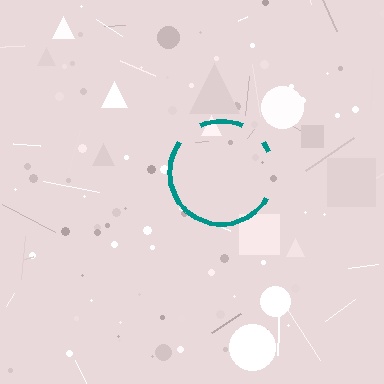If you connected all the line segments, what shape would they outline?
They would outline a circle.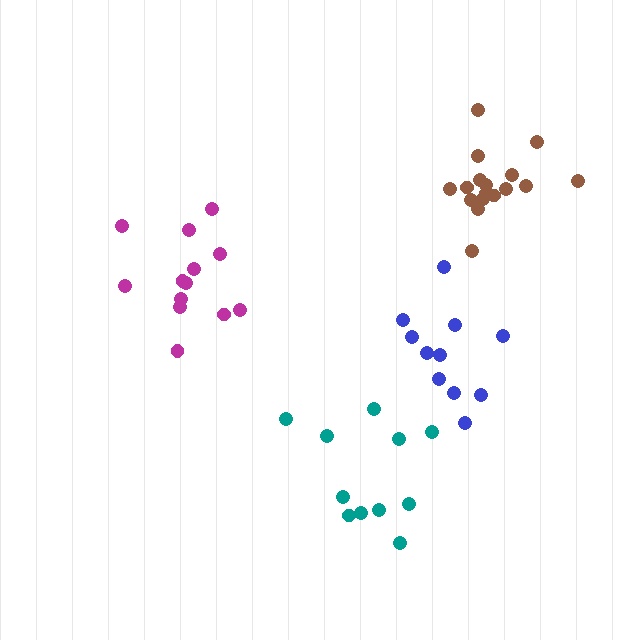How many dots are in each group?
Group 1: 11 dots, Group 2: 11 dots, Group 3: 17 dots, Group 4: 13 dots (52 total).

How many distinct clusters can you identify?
There are 4 distinct clusters.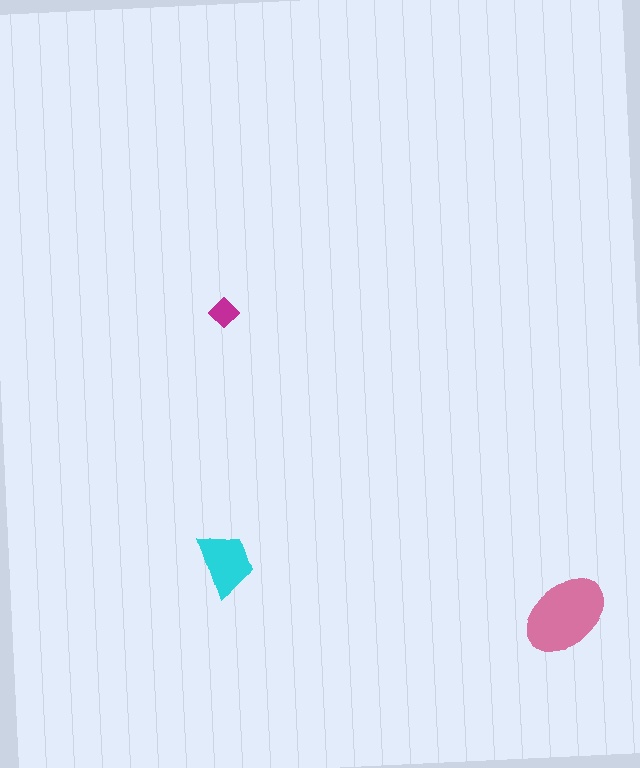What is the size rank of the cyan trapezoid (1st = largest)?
2nd.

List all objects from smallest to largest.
The magenta diamond, the cyan trapezoid, the pink ellipse.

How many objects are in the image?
There are 3 objects in the image.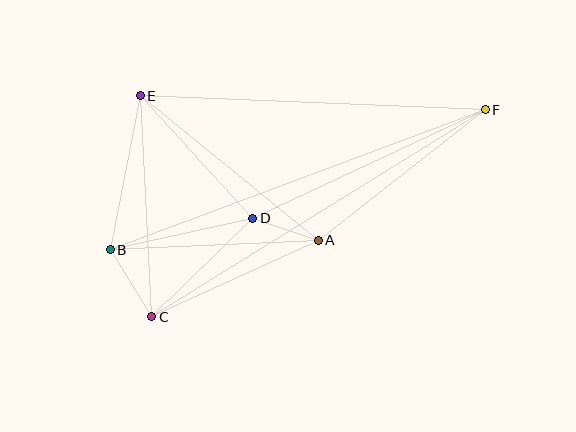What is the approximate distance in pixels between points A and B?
The distance between A and B is approximately 208 pixels.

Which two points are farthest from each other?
Points B and F are farthest from each other.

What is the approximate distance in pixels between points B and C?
The distance between B and C is approximately 79 pixels.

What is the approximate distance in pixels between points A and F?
The distance between A and F is approximately 212 pixels.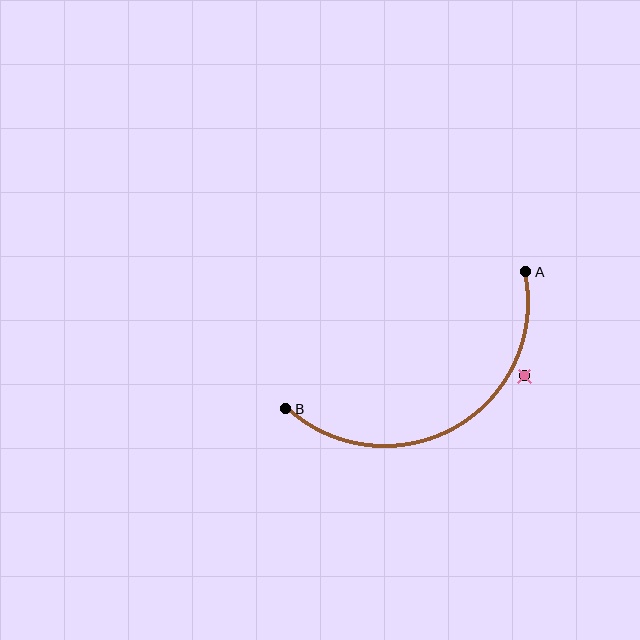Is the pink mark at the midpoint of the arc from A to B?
No — the pink mark does not lie on the arc at all. It sits slightly outside the curve.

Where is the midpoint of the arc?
The arc midpoint is the point on the curve farthest from the straight line joining A and B. It sits below that line.